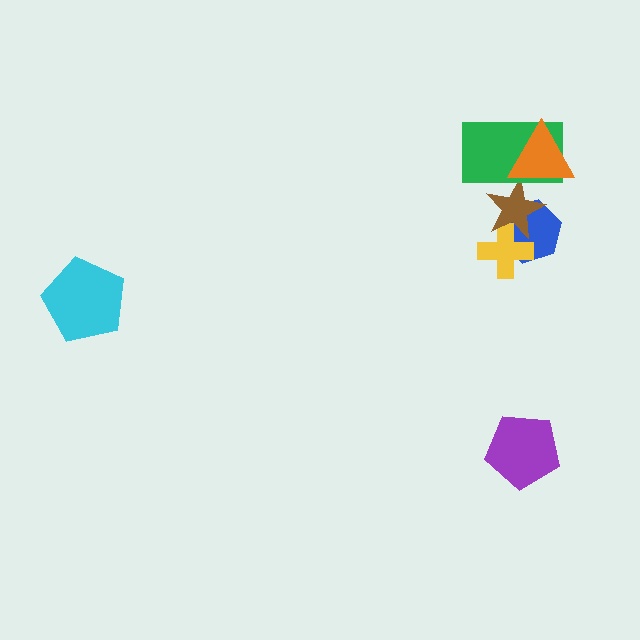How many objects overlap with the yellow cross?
2 objects overlap with the yellow cross.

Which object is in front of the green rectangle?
The orange triangle is in front of the green rectangle.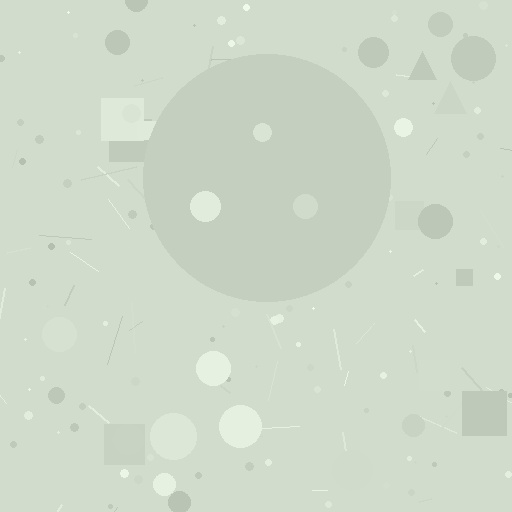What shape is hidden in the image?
A circle is hidden in the image.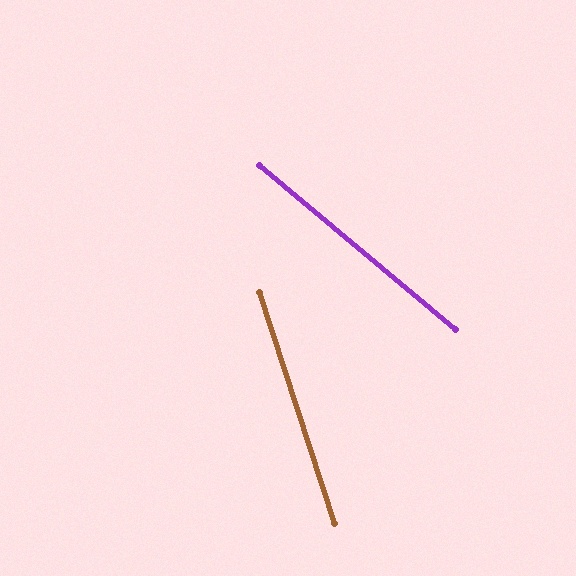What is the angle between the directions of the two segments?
Approximately 32 degrees.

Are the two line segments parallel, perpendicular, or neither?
Neither parallel nor perpendicular — they differ by about 32°.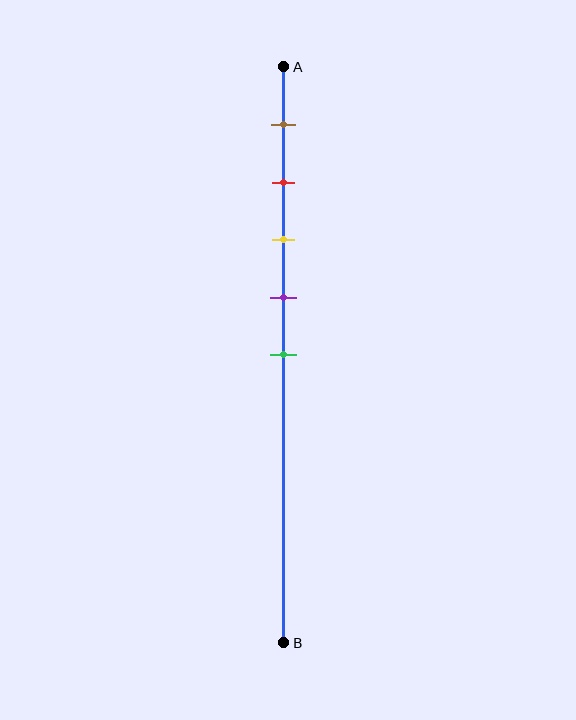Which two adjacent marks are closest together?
The red and yellow marks are the closest adjacent pair.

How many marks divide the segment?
There are 5 marks dividing the segment.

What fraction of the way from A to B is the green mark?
The green mark is approximately 50% (0.5) of the way from A to B.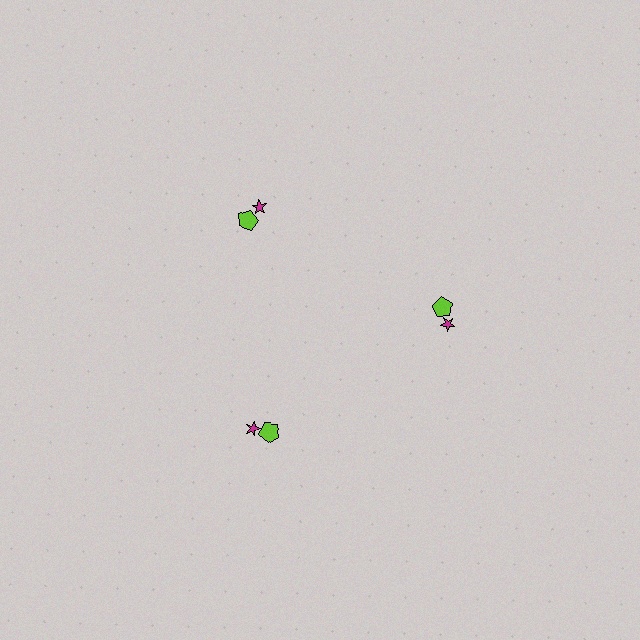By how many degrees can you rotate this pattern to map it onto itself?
The pattern maps onto itself every 120 degrees of rotation.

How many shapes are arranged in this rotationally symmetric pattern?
There are 6 shapes, arranged in 3 groups of 2.